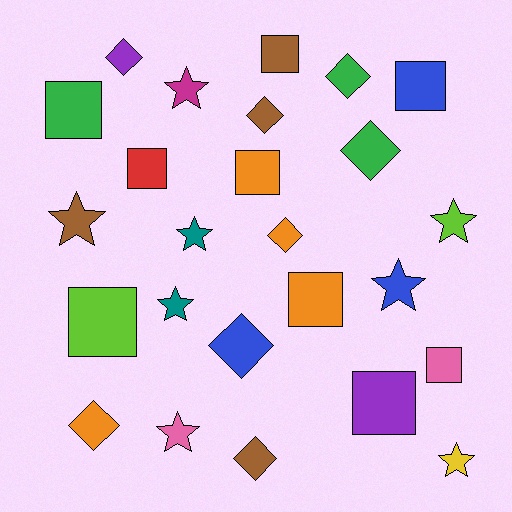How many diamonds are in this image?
There are 8 diamonds.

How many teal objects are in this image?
There are 2 teal objects.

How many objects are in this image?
There are 25 objects.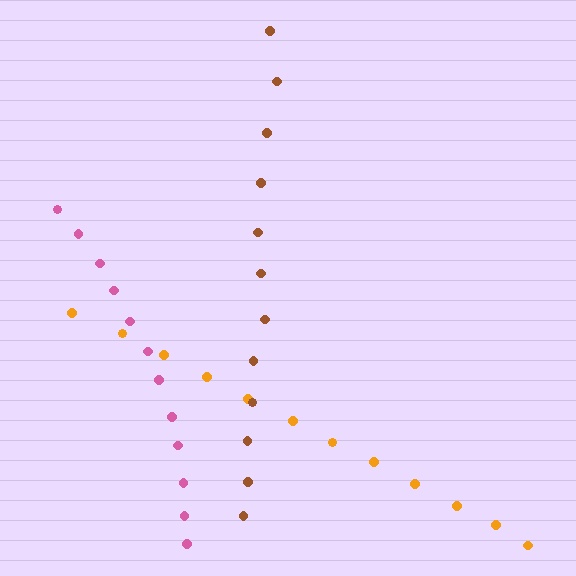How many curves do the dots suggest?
There are 3 distinct paths.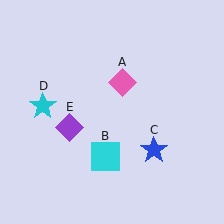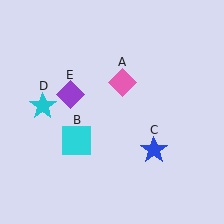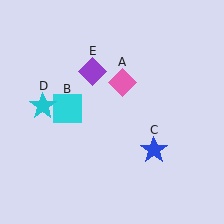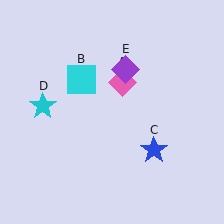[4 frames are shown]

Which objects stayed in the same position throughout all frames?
Pink diamond (object A) and blue star (object C) and cyan star (object D) remained stationary.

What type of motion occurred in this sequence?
The cyan square (object B), purple diamond (object E) rotated clockwise around the center of the scene.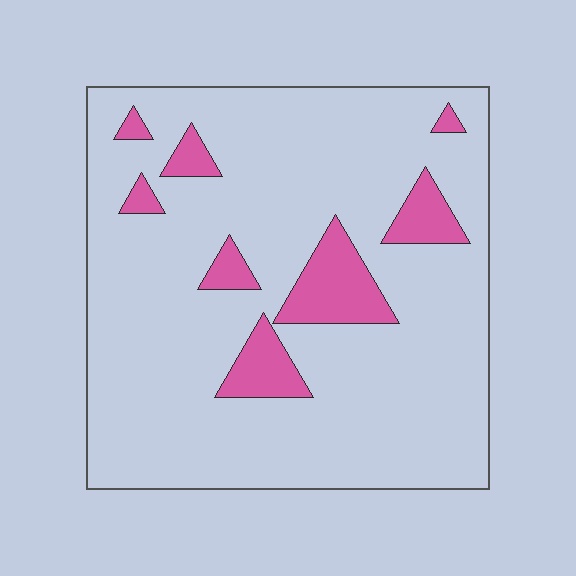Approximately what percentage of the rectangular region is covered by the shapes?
Approximately 15%.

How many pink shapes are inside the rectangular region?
8.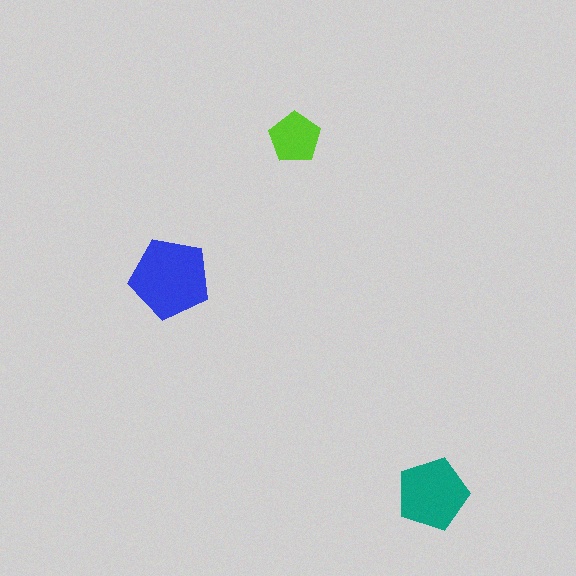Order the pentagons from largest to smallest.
the blue one, the teal one, the lime one.